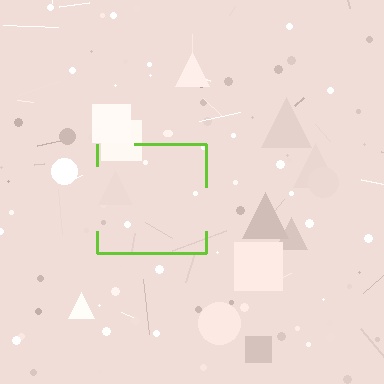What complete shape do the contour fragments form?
The contour fragments form a square.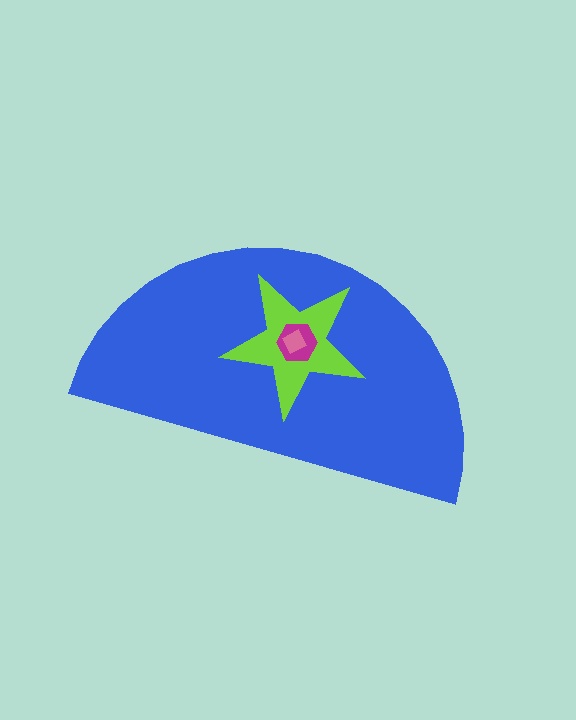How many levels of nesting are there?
4.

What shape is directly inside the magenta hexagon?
The pink diamond.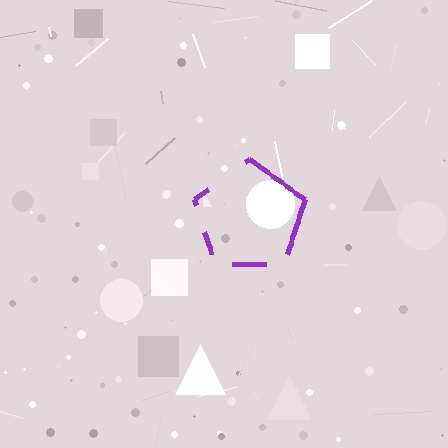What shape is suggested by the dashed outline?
The dashed outline suggests a pentagon.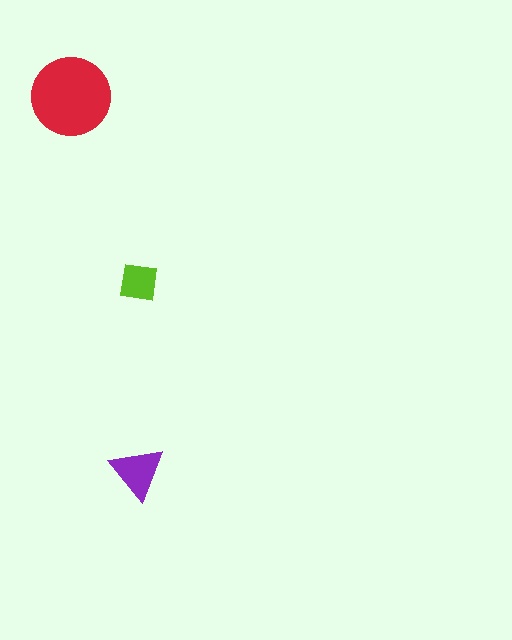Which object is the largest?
The red circle.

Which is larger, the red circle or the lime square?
The red circle.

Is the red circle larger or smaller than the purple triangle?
Larger.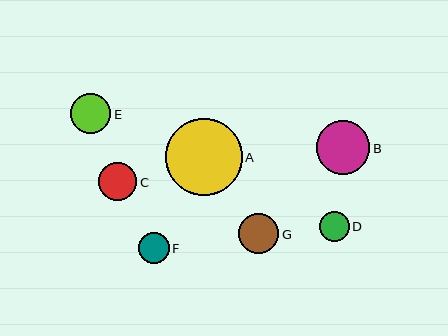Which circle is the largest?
Circle A is the largest with a size of approximately 77 pixels.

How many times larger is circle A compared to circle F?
Circle A is approximately 2.5 times the size of circle F.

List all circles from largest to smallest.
From largest to smallest: A, B, E, G, C, F, D.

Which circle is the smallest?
Circle D is the smallest with a size of approximately 30 pixels.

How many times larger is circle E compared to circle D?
Circle E is approximately 1.4 times the size of circle D.